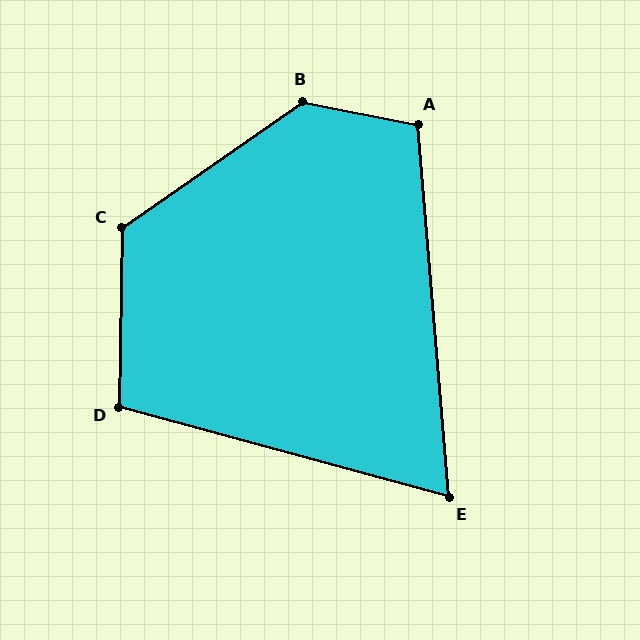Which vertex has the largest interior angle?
B, at approximately 134 degrees.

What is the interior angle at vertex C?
Approximately 126 degrees (obtuse).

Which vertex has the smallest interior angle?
E, at approximately 70 degrees.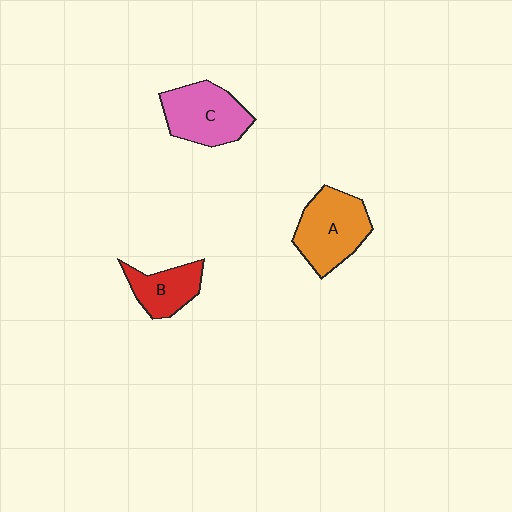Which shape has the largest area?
Shape A (orange).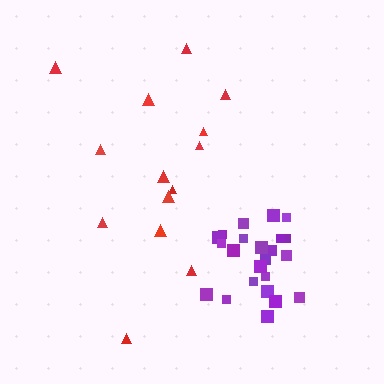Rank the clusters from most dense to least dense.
purple, red.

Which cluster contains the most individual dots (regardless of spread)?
Purple (23).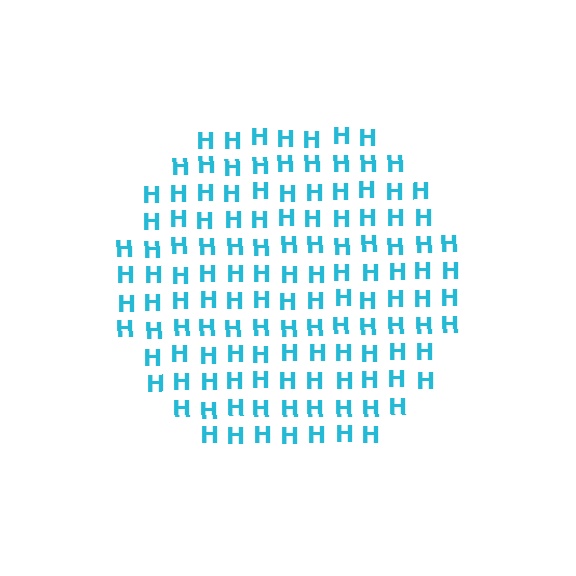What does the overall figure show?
The overall figure shows a hexagon.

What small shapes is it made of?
It is made of small letter H's.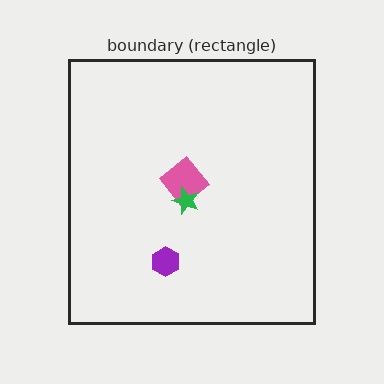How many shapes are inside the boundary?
3 inside, 0 outside.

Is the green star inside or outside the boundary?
Inside.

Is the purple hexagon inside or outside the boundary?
Inside.